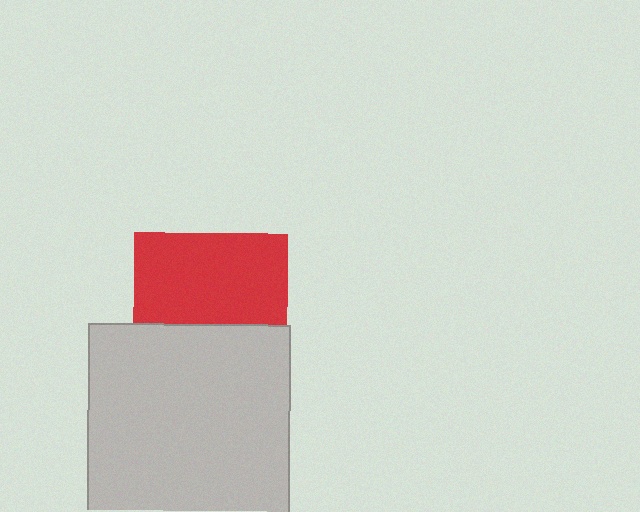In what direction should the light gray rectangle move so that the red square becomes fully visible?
The light gray rectangle should move down. That is the shortest direction to clear the overlap and leave the red square fully visible.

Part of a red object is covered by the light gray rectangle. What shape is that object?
It is a square.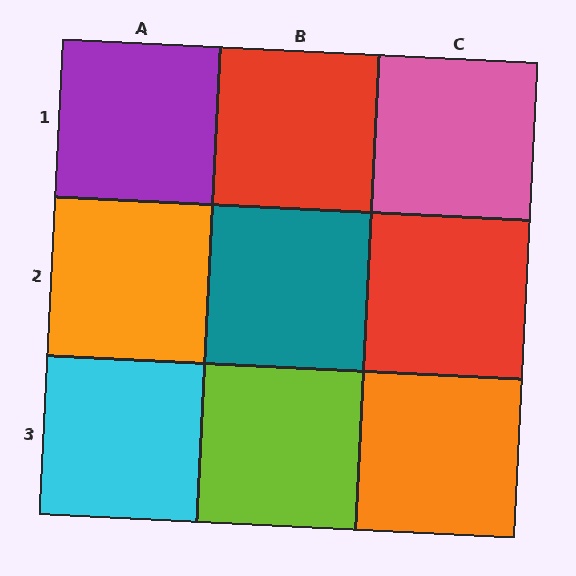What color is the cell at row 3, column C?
Orange.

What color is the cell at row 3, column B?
Lime.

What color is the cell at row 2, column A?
Orange.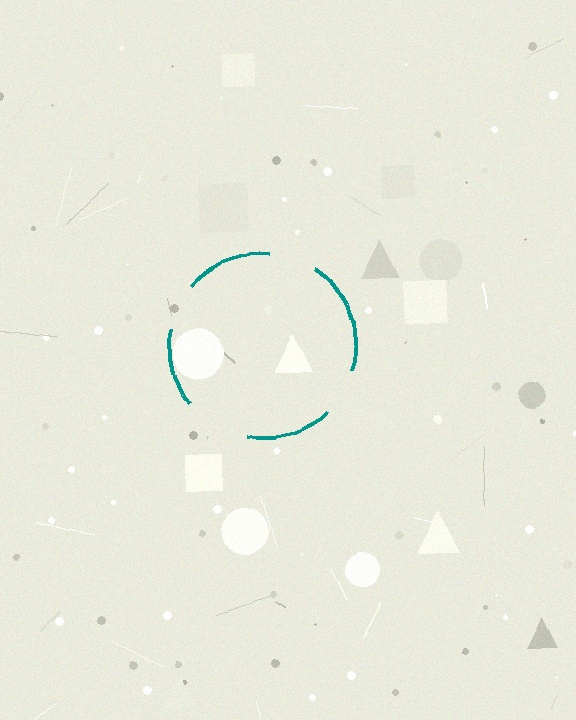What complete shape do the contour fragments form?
The contour fragments form a circle.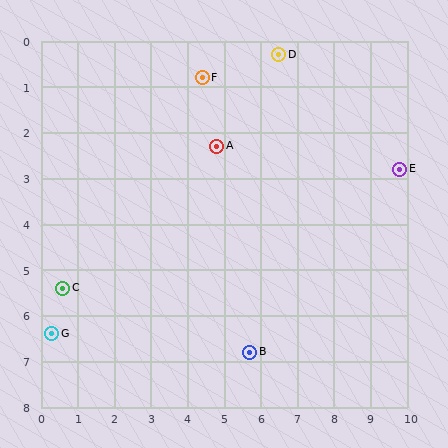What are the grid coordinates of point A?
Point A is at approximately (4.8, 2.3).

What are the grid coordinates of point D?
Point D is at approximately (6.5, 0.3).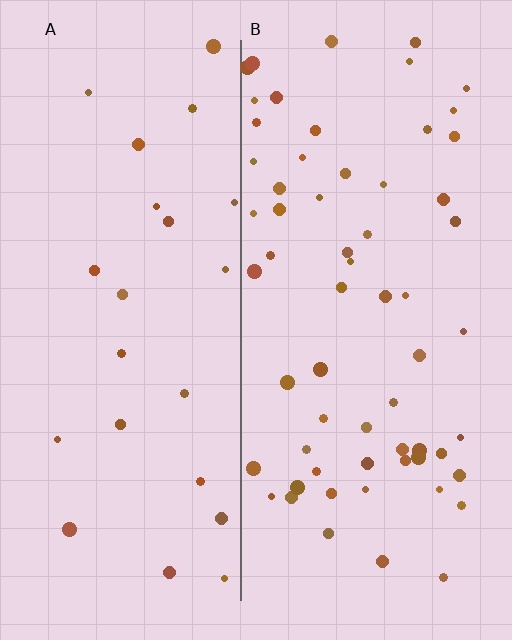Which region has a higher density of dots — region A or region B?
B (the right).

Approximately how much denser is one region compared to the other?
Approximately 2.7× — region B over region A.